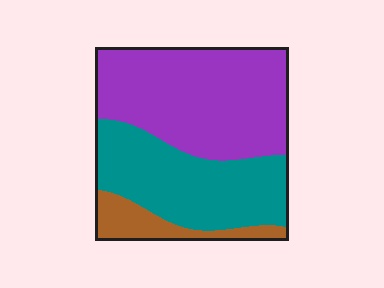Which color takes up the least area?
Brown, at roughly 10%.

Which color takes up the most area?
Purple, at roughly 50%.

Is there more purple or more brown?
Purple.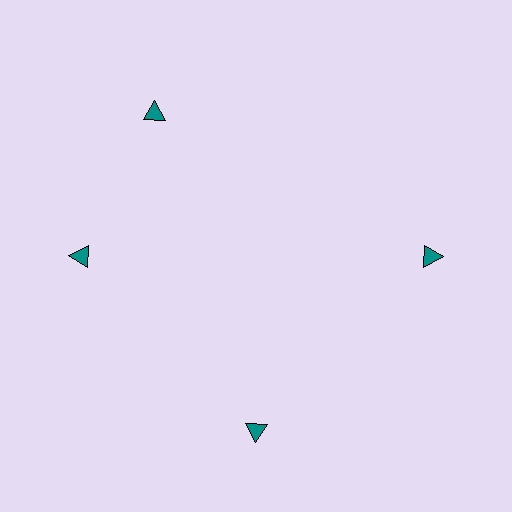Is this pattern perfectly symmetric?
No. The 4 teal triangles are arranged in a ring, but one element near the 12 o'clock position is rotated out of alignment along the ring, breaking the 4-fold rotational symmetry.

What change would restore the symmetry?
The symmetry would be restored by rotating it back into even spacing with its neighbors so that all 4 triangles sit at equal angles and equal distance from the center.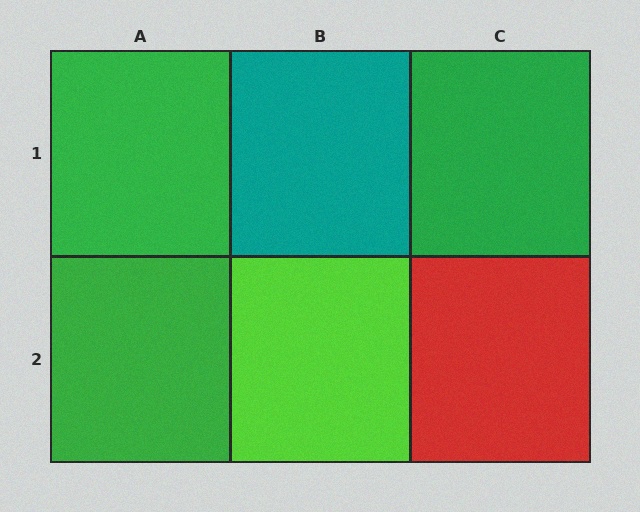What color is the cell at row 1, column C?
Green.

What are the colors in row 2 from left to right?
Green, lime, red.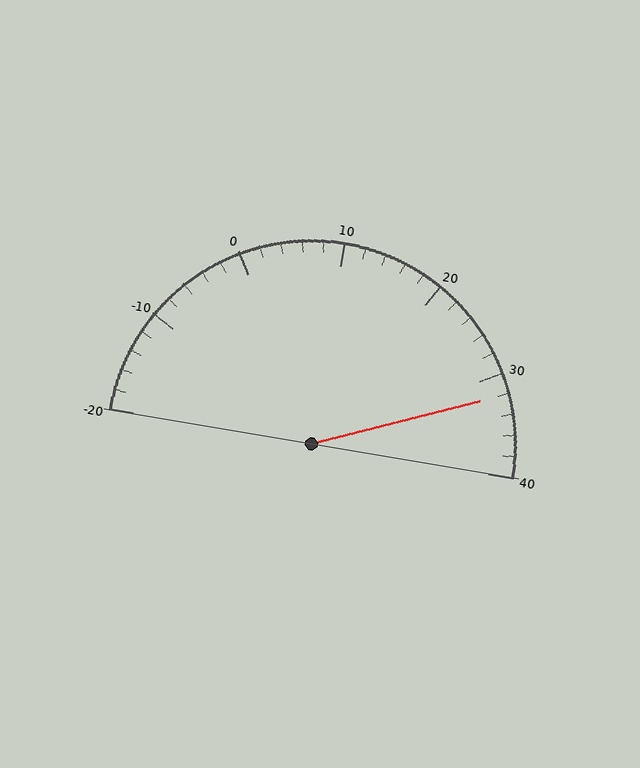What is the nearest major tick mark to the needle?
The nearest major tick mark is 30.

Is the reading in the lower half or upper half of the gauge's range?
The reading is in the upper half of the range (-20 to 40).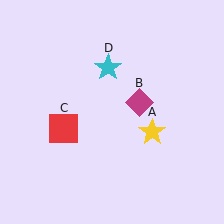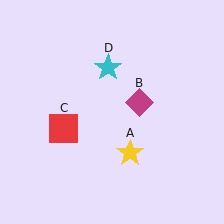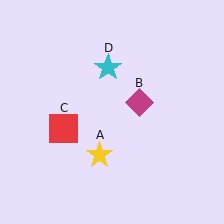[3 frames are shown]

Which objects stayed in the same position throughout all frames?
Magenta diamond (object B) and red square (object C) and cyan star (object D) remained stationary.